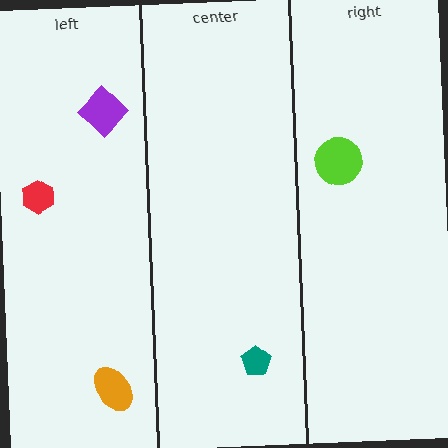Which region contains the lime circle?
The right region.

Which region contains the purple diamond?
The left region.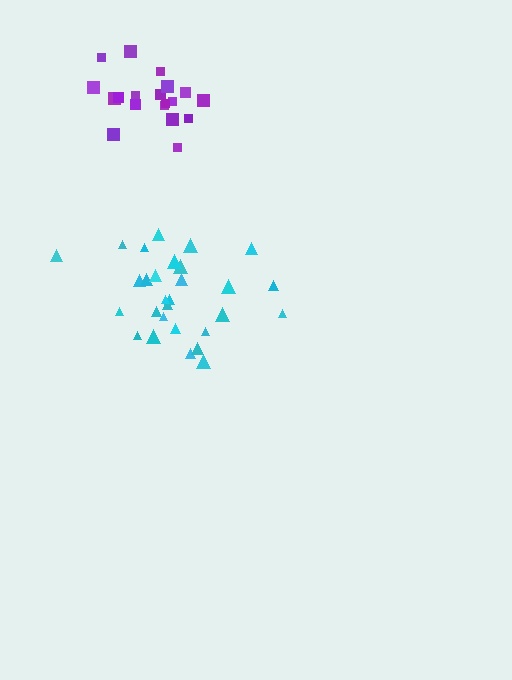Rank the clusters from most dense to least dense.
purple, cyan.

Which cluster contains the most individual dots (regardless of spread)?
Cyan (29).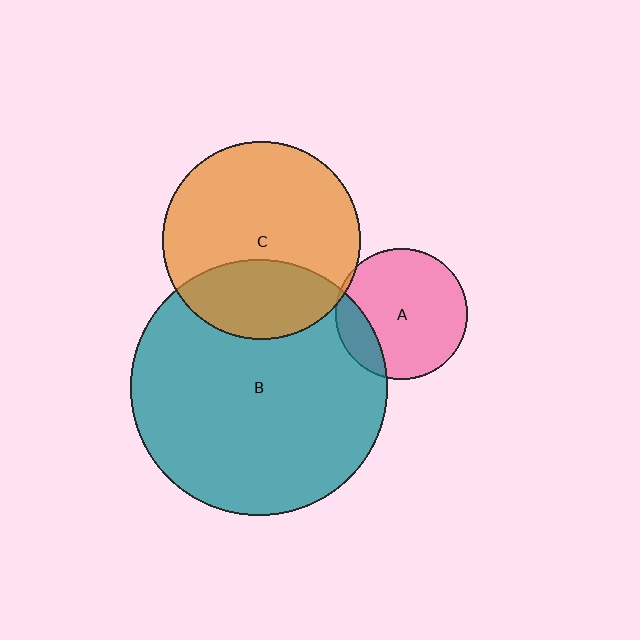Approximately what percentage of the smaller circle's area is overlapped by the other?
Approximately 5%.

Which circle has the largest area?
Circle B (teal).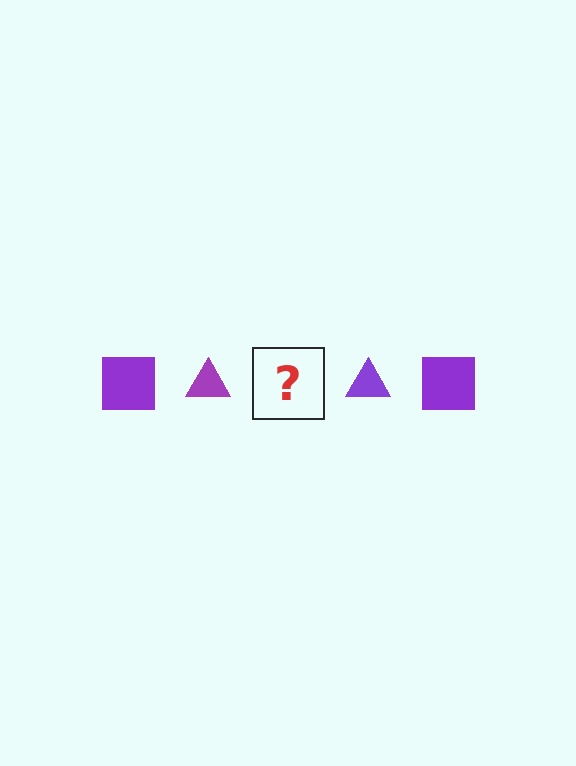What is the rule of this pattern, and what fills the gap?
The rule is that the pattern cycles through square, triangle shapes in purple. The gap should be filled with a purple square.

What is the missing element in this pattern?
The missing element is a purple square.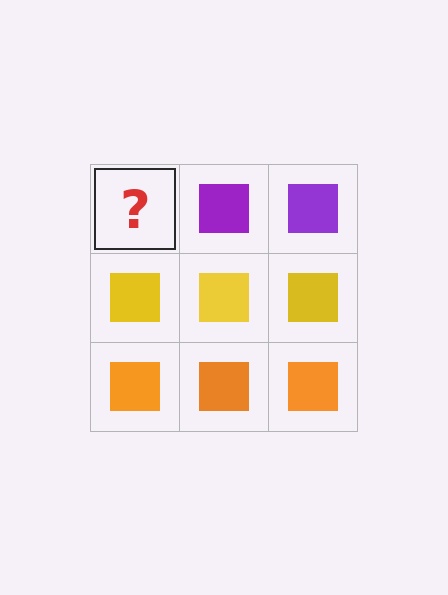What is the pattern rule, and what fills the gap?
The rule is that each row has a consistent color. The gap should be filled with a purple square.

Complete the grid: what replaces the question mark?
The question mark should be replaced with a purple square.